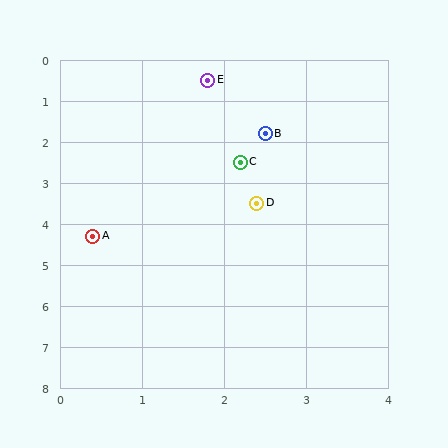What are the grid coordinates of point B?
Point B is at approximately (2.5, 1.8).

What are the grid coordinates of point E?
Point E is at approximately (1.8, 0.5).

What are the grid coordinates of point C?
Point C is at approximately (2.2, 2.5).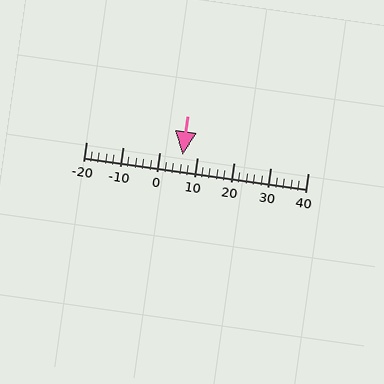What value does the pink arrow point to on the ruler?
The pink arrow points to approximately 6.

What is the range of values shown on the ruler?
The ruler shows values from -20 to 40.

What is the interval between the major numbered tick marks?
The major tick marks are spaced 10 units apart.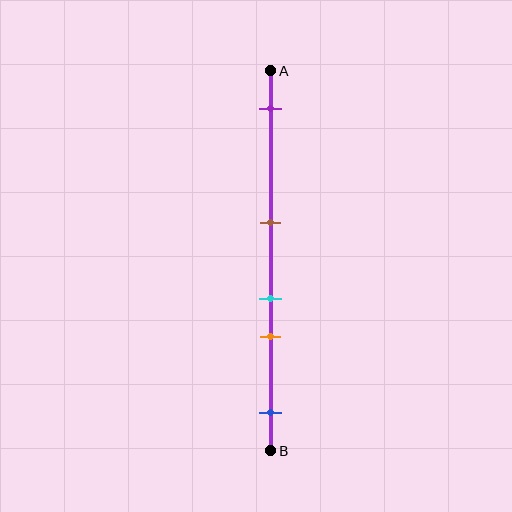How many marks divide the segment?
There are 5 marks dividing the segment.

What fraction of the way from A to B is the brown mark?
The brown mark is approximately 40% (0.4) of the way from A to B.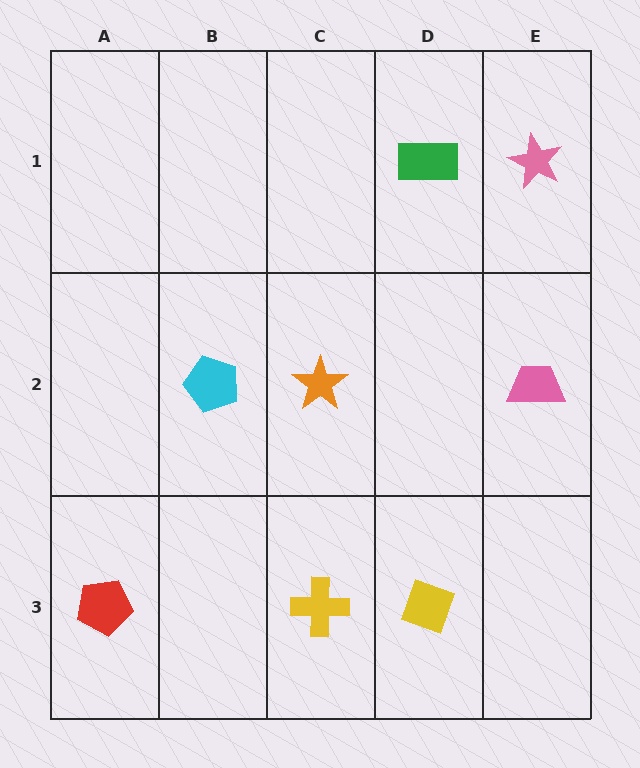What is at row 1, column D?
A green rectangle.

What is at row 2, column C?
An orange star.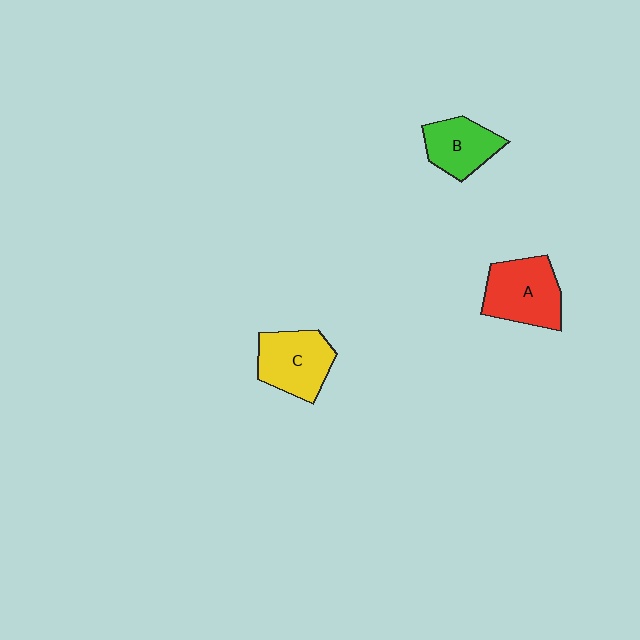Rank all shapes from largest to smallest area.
From largest to smallest: A (red), C (yellow), B (green).